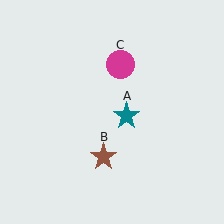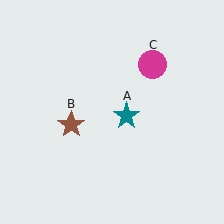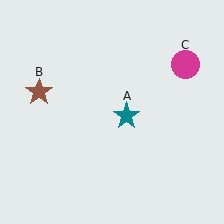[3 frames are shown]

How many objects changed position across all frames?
2 objects changed position: brown star (object B), magenta circle (object C).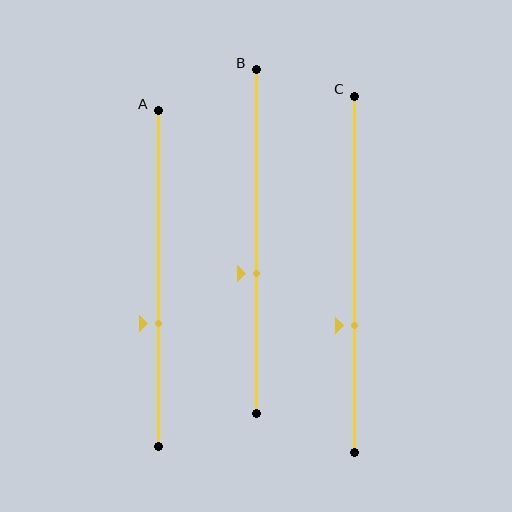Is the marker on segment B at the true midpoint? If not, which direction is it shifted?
No, the marker on segment B is shifted downward by about 9% of the segment length.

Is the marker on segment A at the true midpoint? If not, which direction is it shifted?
No, the marker on segment A is shifted downward by about 13% of the segment length.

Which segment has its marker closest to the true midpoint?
Segment B has its marker closest to the true midpoint.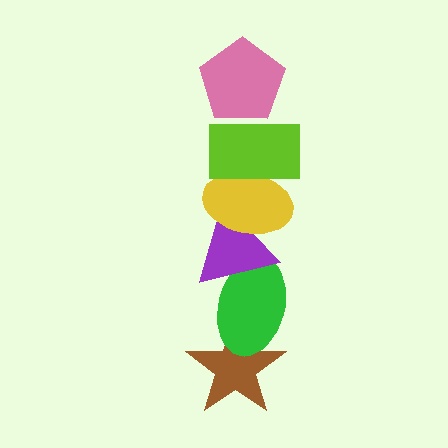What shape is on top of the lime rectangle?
The pink pentagon is on top of the lime rectangle.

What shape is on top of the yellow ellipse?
The lime rectangle is on top of the yellow ellipse.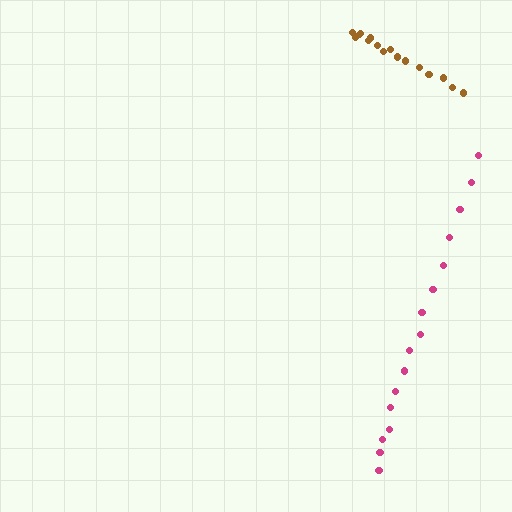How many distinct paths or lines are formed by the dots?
There are 2 distinct paths.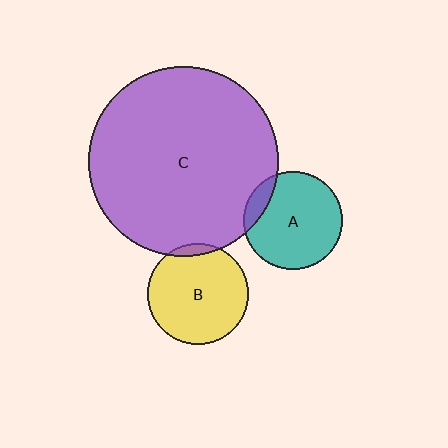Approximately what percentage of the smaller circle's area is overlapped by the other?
Approximately 10%.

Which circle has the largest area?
Circle C (purple).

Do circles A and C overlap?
Yes.